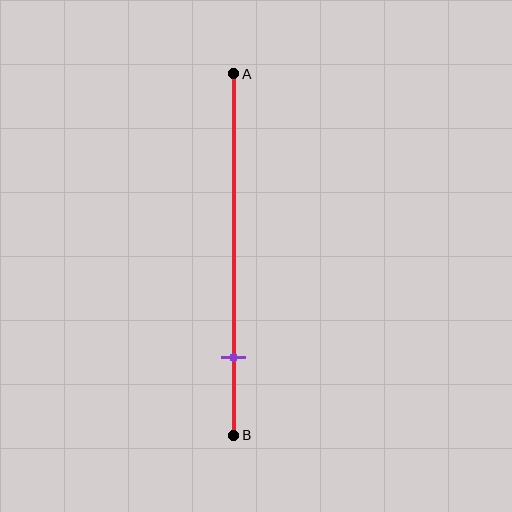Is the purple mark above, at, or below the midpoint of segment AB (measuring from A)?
The purple mark is below the midpoint of segment AB.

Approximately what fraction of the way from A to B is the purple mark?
The purple mark is approximately 80% of the way from A to B.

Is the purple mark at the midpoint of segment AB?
No, the mark is at about 80% from A, not at the 50% midpoint.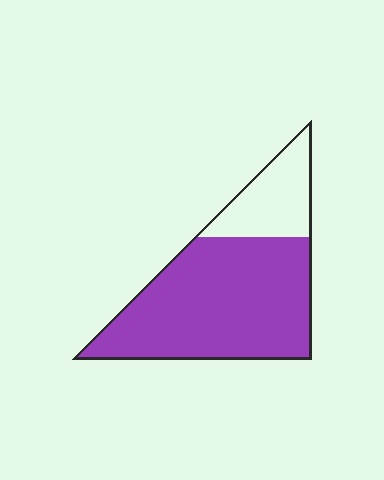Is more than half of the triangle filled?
Yes.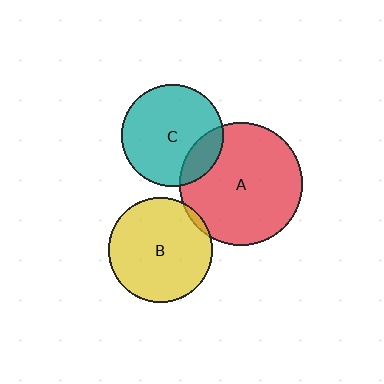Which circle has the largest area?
Circle A (red).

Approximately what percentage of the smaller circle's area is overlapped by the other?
Approximately 5%.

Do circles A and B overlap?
Yes.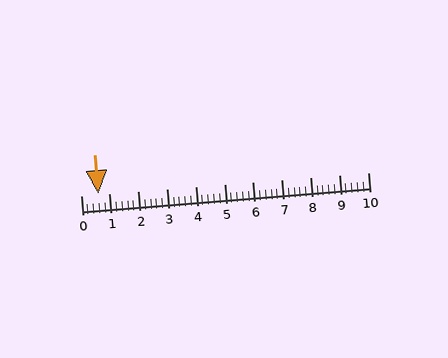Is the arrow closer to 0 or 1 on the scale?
The arrow is closer to 1.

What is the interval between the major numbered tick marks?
The major tick marks are spaced 1 units apart.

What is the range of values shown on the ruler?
The ruler shows values from 0 to 10.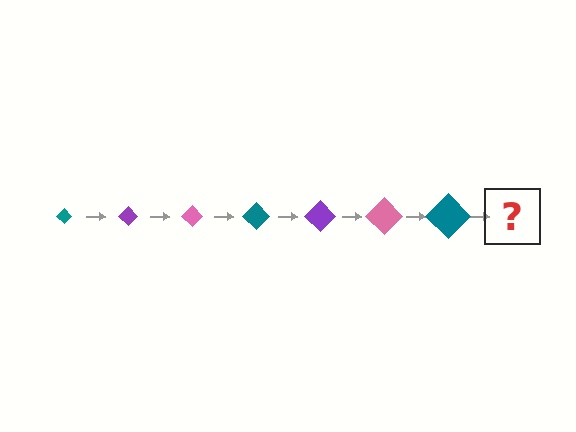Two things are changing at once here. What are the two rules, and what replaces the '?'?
The two rules are that the diamond grows larger each step and the color cycles through teal, purple, and pink. The '?' should be a purple diamond, larger than the previous one.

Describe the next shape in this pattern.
It should be a purple diamond, larger than the previous one.